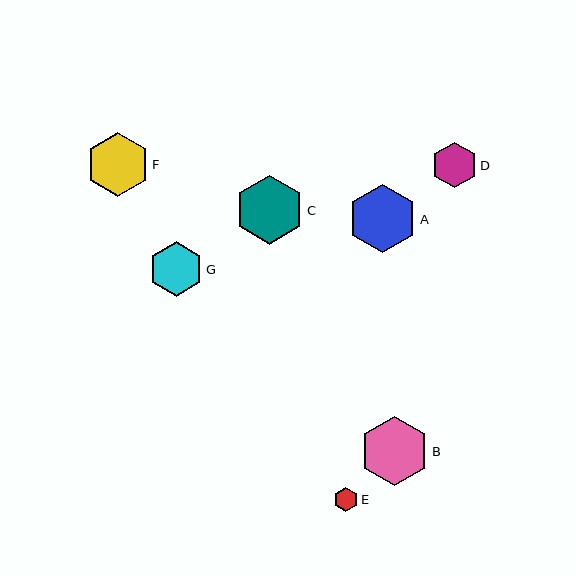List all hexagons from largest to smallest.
From largest to smallest: B, C, A, F, G, D, E.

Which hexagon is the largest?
Hexagon B is the largest with a size of approximately 69 pixels.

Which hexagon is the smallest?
Hexagon E is the smallest with a size of approximately 24 pixels.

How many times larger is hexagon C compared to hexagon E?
Hexagon C is approximately 2.9 times the size of hexagon E.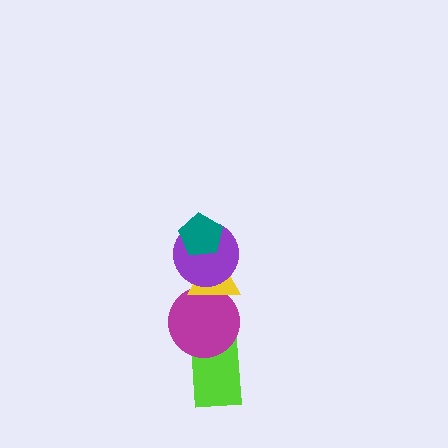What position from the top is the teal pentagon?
The teal pentagon is 1st from the top.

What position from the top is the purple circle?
The purple circle is 2nd from the top.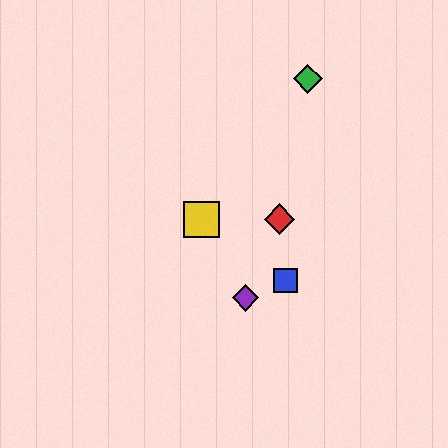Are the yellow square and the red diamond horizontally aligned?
Yes, both are at y≈219.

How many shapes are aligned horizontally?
2 shapes (the red diamond, the yellow square) are aligned horizontally.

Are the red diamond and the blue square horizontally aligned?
No, the red diamond is at y≈219 and the blue square is at y≈280.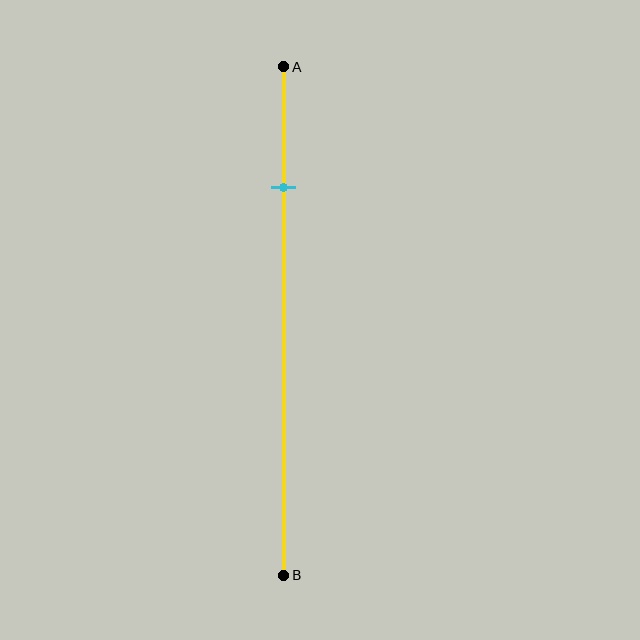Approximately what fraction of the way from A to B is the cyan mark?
The cyan mark is approximately 25% of the way from A to B.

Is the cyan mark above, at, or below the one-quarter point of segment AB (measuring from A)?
The cyan mark is approximately at the one-quarter point of segment AB.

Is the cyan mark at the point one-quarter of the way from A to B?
Yes, the mark is approximately at the one-quarter point.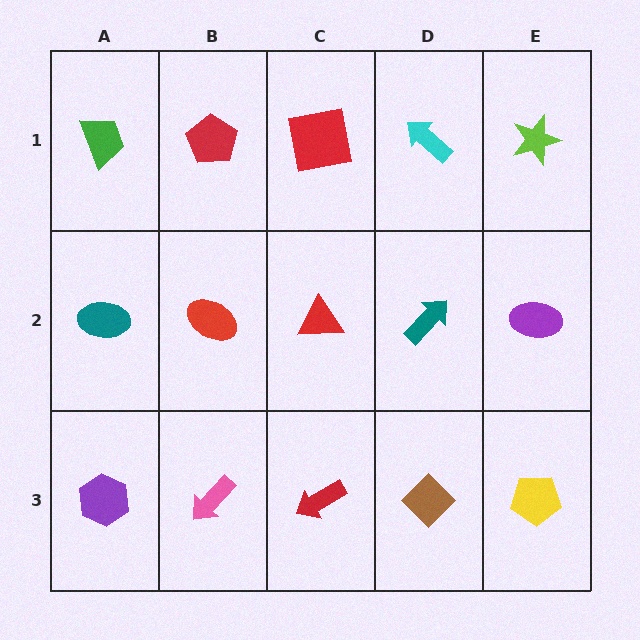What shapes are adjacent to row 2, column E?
A lime star (row 1, column E), a yellow pentagon (row 3, column E), a teal arrow (row 2, column D).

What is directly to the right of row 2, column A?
A red ellipse.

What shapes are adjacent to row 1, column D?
A teal arrow (row 2, column D), a red square (row 1, column C), a lime star (row 1, column E).